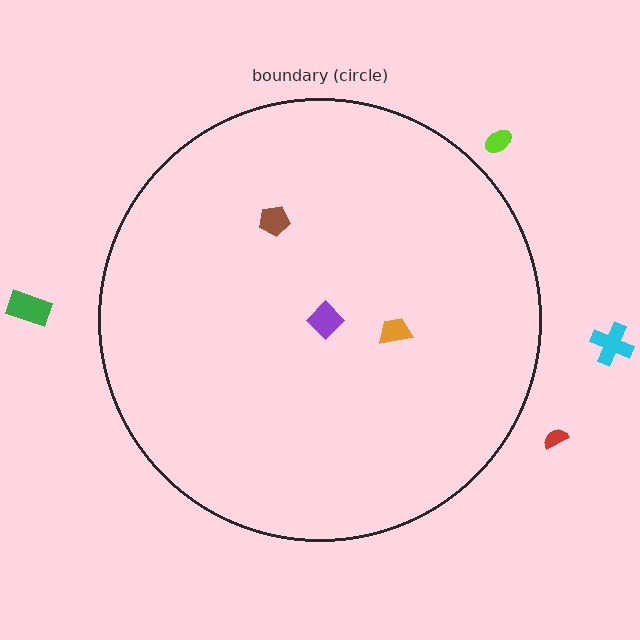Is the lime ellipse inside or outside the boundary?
Outside.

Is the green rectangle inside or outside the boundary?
Outside.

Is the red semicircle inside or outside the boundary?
Outside.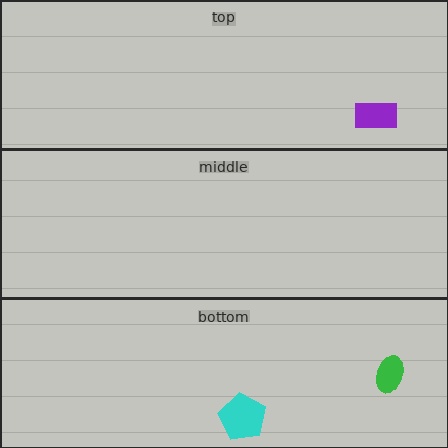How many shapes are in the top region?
1.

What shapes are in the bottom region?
The green ellipse, the cyan pentagon.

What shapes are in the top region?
The purple rectangle.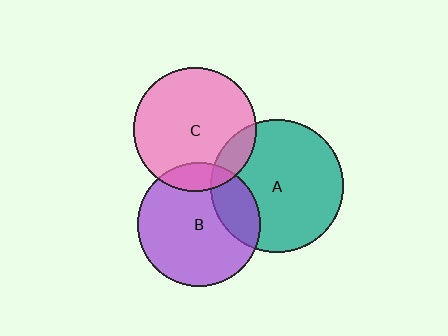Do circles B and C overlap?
Yes.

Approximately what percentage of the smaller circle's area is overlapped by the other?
Approximately 15%.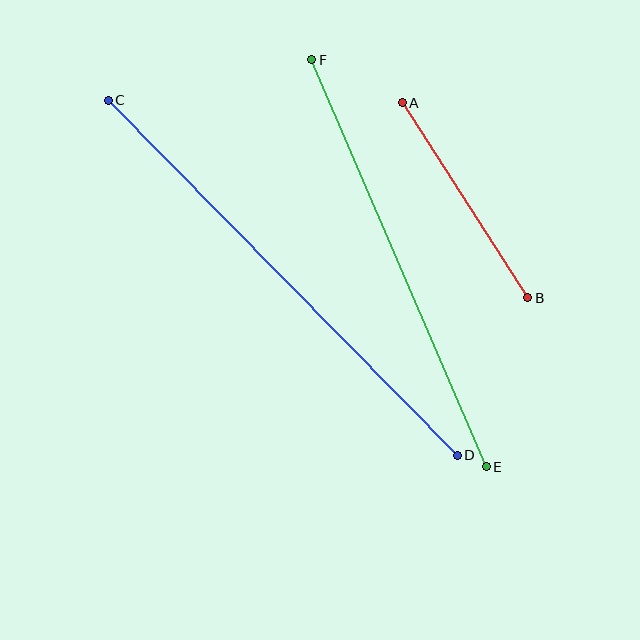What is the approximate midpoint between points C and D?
The midpoint is at approximately (283, 278) pixels.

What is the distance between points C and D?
The distance is approximately 498 pixels.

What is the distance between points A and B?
The distance is approximately 232 pixels.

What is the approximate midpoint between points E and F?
The midpoint is at approximately (399, 263) pixels.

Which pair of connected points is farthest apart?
Points C and D are farthest apart.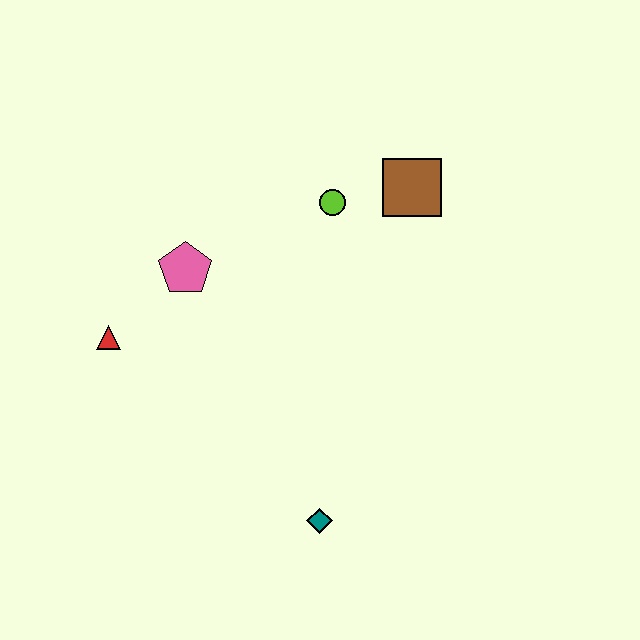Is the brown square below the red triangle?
No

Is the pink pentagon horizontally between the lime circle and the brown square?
No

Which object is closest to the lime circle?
The brown square is closest to the lime circle.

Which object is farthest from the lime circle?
The teal diamond is farthest from the lime circle.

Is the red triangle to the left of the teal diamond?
Yes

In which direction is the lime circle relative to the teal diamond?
The lime circle is above the teal diamond.